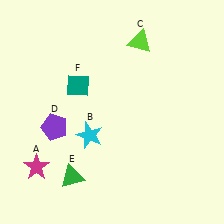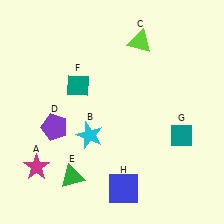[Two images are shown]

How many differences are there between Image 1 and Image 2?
There are 2 differences between the two images.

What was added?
A teal diamond (G), a blue square (H) were added in Image 2.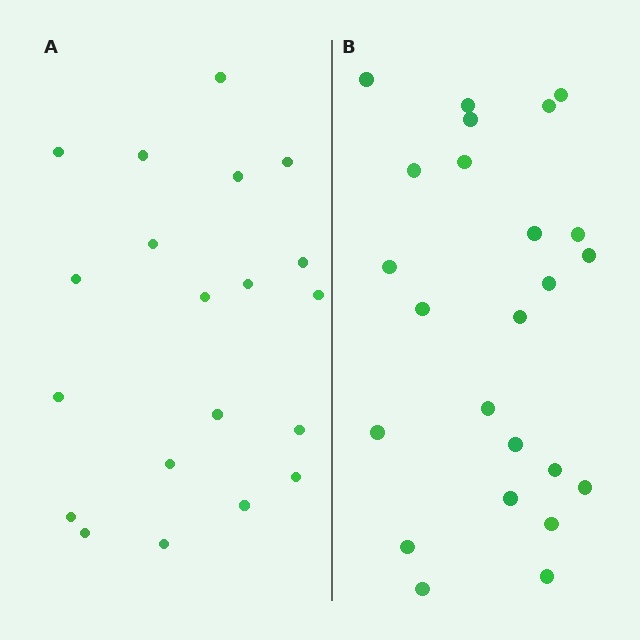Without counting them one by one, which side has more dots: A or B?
Region B (the right region) has more dots.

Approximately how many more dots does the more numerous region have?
Region B has about 4 more dots than region A.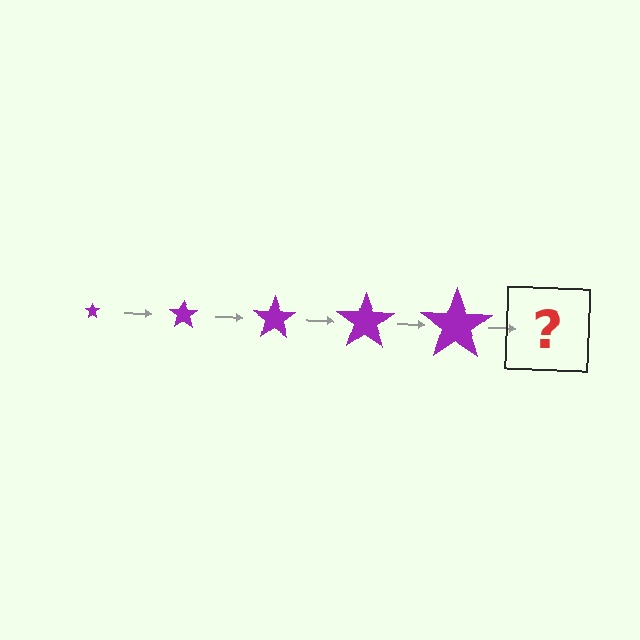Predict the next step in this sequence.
The next step is a purple star, larger than the previous one.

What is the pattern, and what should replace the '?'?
The pattern is that the star gets progressively larger each step. The '?' should be a purple star, larger than the previous one.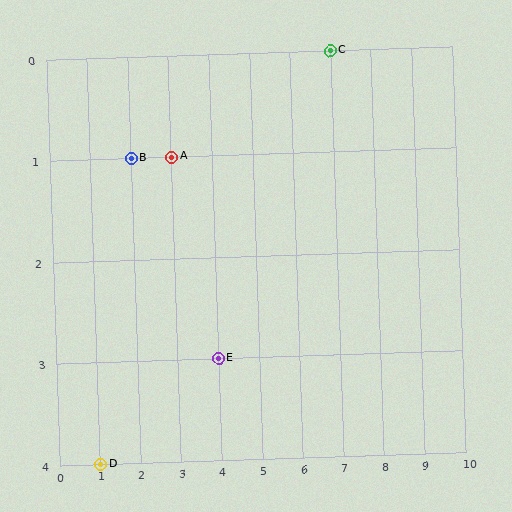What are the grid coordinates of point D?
Point D is at grid coordinates (1, 4).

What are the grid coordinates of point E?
Point E is at grid coordinates (4, 3).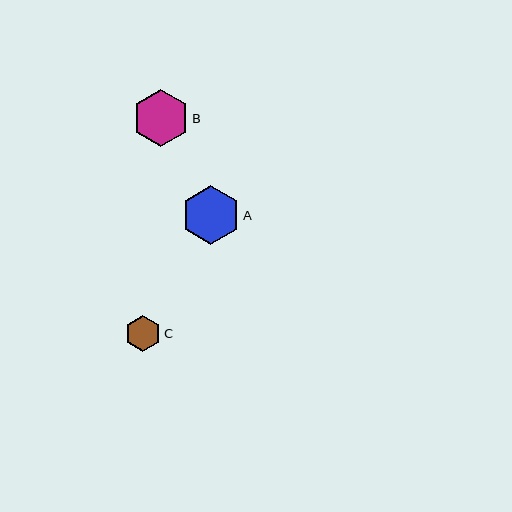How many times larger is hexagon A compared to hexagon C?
Hexagon A is approximately 1.7 times the size of hexagon C.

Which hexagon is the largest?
Hexagon A is the largest with a size of approximately 59 pixels.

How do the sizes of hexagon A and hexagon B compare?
Hexagon A and hexagon B are approximately the same size.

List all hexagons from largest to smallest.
From largest to smallest: A, B, C.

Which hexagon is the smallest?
Hexagon C is the smallest with a size of approximately 36 pixels.